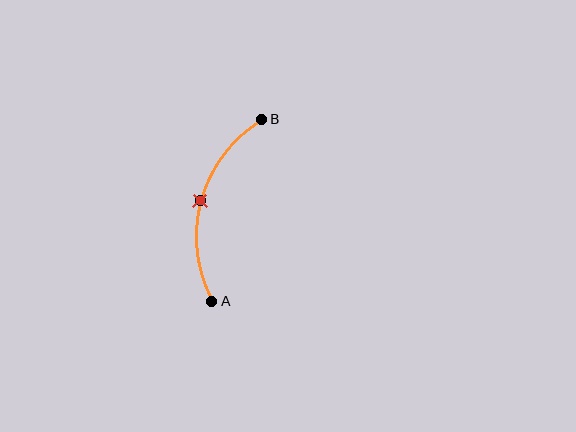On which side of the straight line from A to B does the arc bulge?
The arc bulges to the left of the straight line connecting A and B.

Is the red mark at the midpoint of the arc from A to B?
Yes. The red mark lies on the arc at equal arc-length from both A and B — it is the arc midpoint.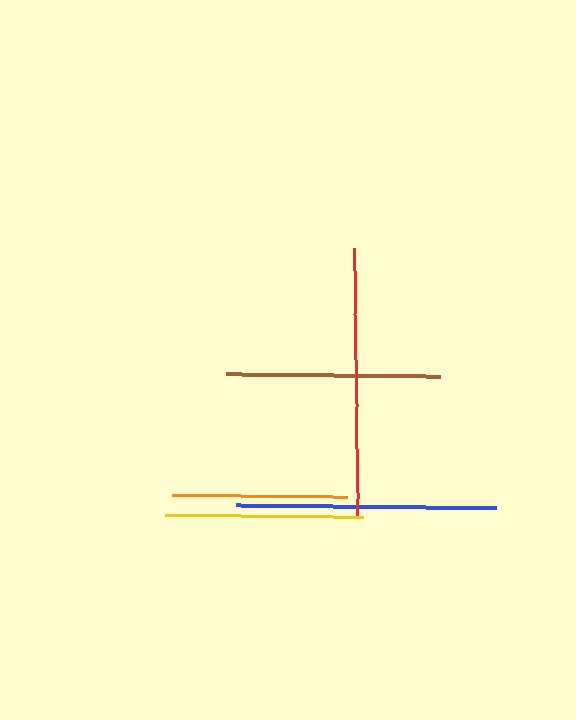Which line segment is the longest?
The red line is the longest at approximately 267 pixels.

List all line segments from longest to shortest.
From longest to shortest: red, blue, brown, yellow, orange.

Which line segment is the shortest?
The orange line is the shortest at approximately 175 pixels.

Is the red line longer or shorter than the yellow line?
The red line is longer than the yellow line.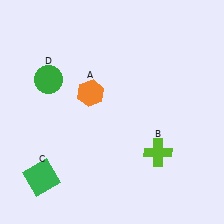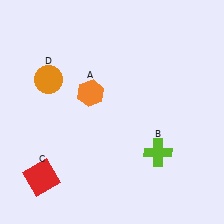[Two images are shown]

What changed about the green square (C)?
In Image 1, C is green. In Image 2, it changed to red.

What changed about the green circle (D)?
In Image 1, D is green. In Image 2, it changed to orange.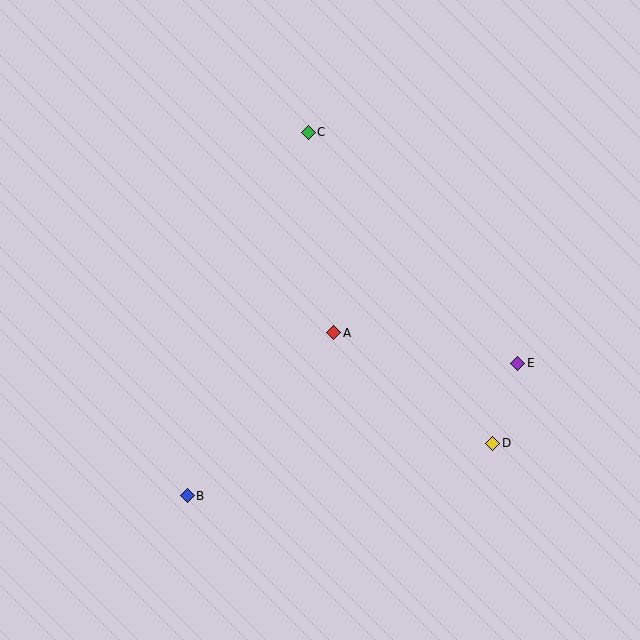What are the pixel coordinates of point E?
Point E is at (518, 363).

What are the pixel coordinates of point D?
Point D is at (493, 443).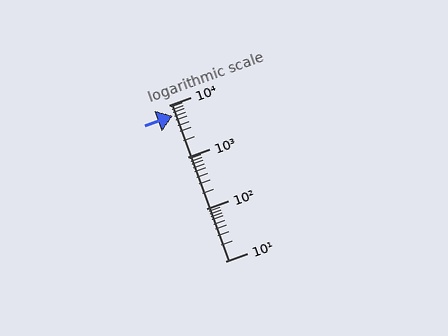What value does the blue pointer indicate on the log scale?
The pointer indicates approximately 6200.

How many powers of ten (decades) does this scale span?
The scale spans 3 decades, from 10 to 10000.